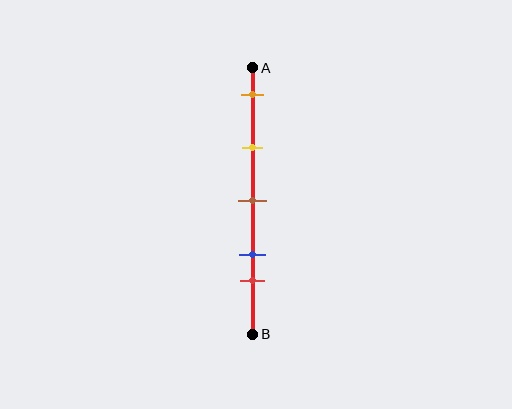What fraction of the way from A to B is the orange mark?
The orange mark is approximately 10% (0.1) of the way from A to B.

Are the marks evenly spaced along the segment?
No, the marks are not evenly spaced.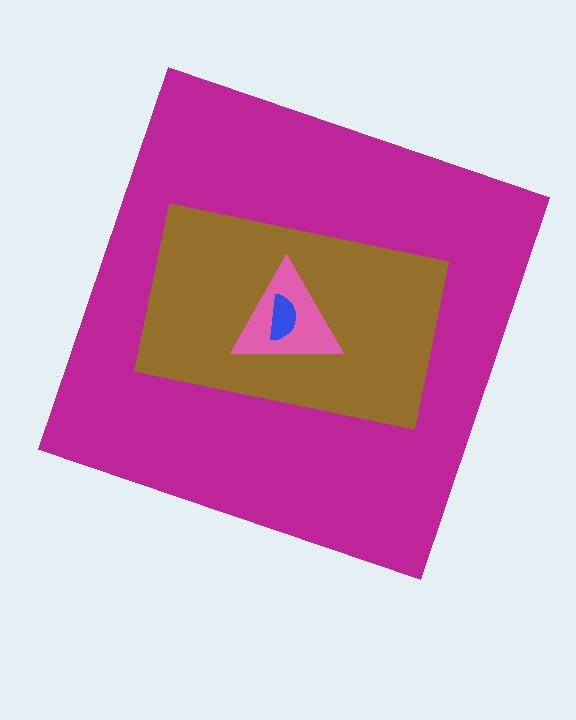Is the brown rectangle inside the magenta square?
Yes.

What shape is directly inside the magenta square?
The brown rectangle.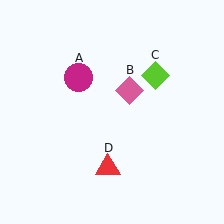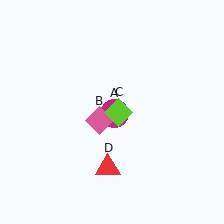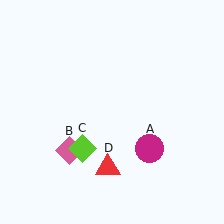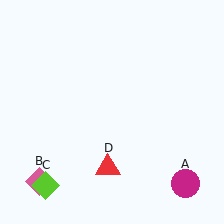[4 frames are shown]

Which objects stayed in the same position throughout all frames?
Red triangle (object D) remained stationary.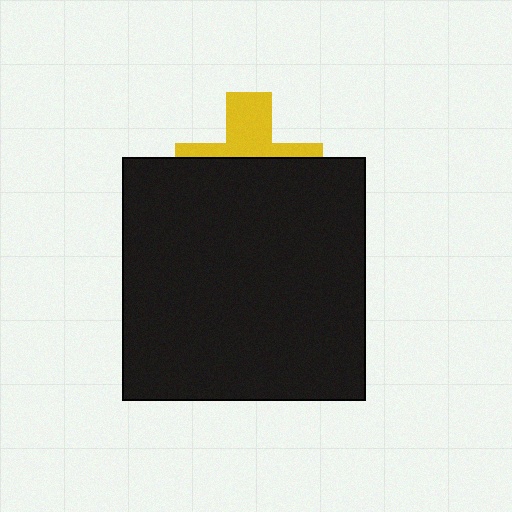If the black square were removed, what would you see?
You would see the complete yellow cross.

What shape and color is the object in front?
The object in front is a black square.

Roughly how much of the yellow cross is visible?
A small part of it is visible (roughly 39%).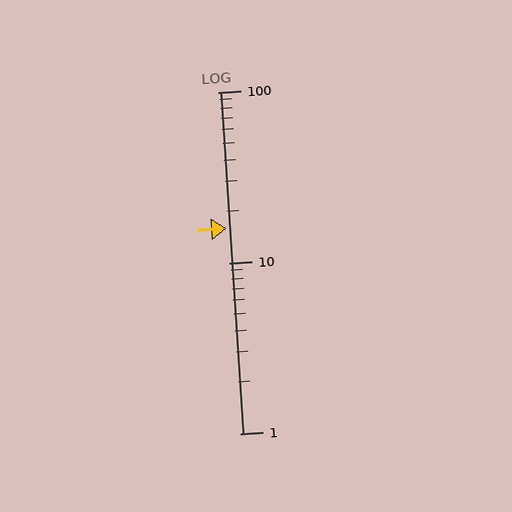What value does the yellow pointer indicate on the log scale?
The pointer indicates approximately 16.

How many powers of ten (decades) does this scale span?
The scale spans 2 decades, from 1 to 100.